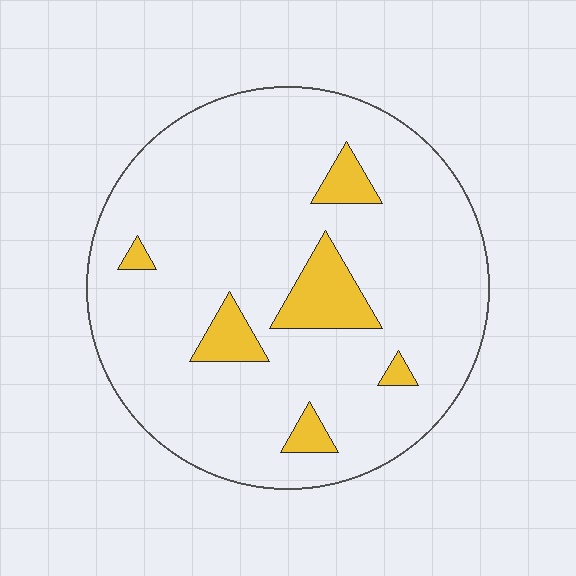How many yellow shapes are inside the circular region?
6.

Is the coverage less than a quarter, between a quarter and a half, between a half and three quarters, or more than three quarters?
Less than a quarter.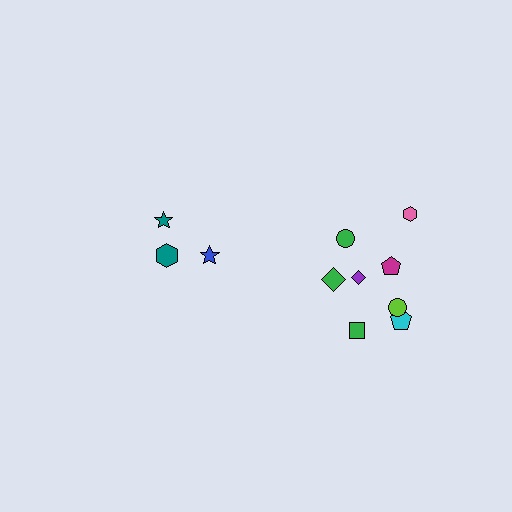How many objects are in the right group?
There are 8 objects.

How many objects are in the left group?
There are 3 objects.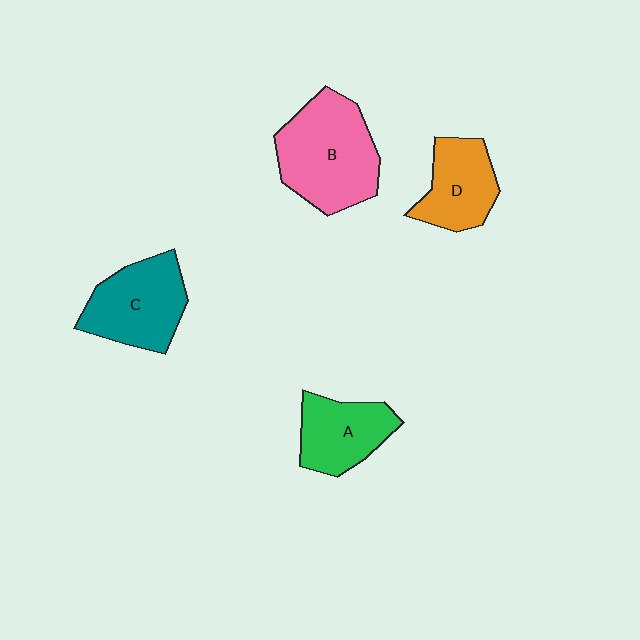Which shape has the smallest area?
Shape D (orange).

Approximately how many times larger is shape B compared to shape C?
Approximately 1.3 times.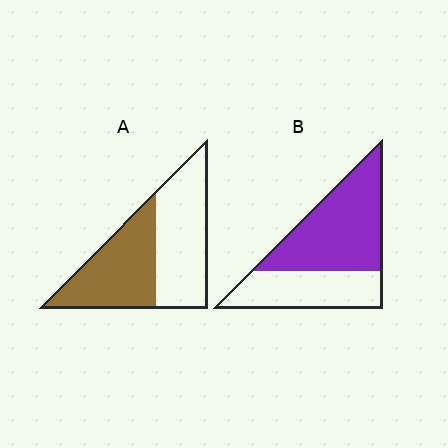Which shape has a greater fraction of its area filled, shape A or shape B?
Shape B.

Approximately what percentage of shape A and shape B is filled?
A is approximately 50% and B is approximately 60%.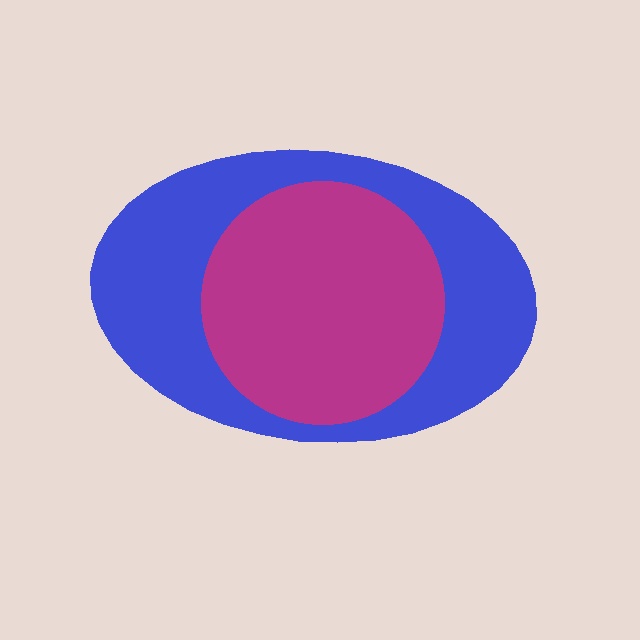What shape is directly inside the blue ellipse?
The magenta circle.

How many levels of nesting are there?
2.